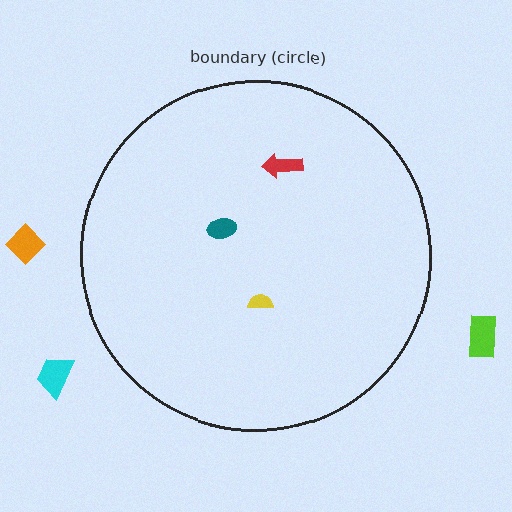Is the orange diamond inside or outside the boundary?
Outside.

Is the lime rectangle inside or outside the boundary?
Outside.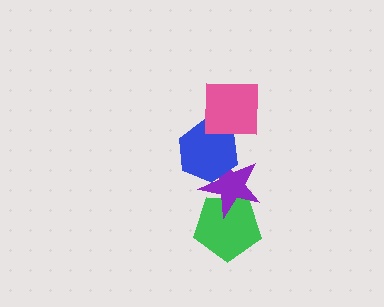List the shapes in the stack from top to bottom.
From top to bottom: the pink square, the blue hexagon, the purple star, the green pentagon.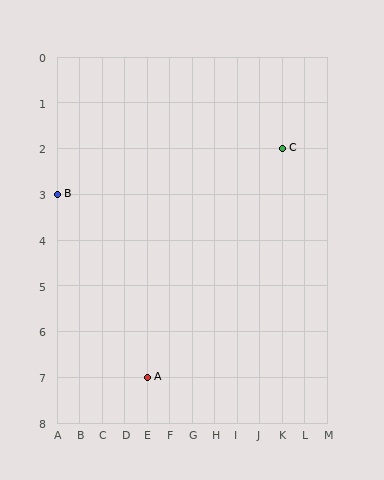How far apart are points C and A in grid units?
Points C and A are 6 columns and 5 rows apart (about 7.8 grid units diagonally).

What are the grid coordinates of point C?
Point C is at grid coordinates (K, 2).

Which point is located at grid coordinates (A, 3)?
Point B is at (A, 3).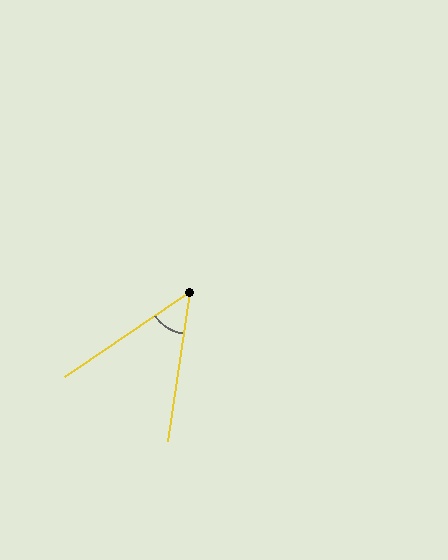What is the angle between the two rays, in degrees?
Approximately 47 degrees.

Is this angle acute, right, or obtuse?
It is acute.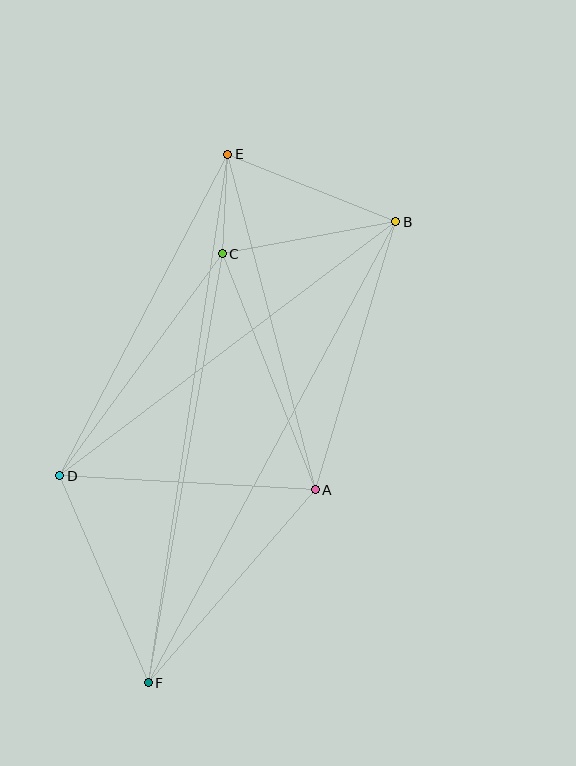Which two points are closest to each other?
Points C and E are closest to each other.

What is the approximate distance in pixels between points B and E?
The distance between B and E is approximately 181 pixels.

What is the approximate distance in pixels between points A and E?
The distance between A and E is approximately 347 pixels.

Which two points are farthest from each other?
Points E and F are farthest from each other.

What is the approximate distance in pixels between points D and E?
The distance between D and E is approximately 363 pixels.